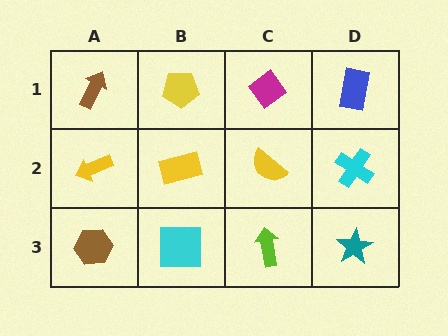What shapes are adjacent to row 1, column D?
A cyan cross (row 2, column D), a magenta diamond (row 1, column C).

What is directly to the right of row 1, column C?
A blue rectangle.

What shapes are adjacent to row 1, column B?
A yellow rectangle (row 2, column B), a brown arrow (row 1, column A), a magenta diamond (row 1, column C).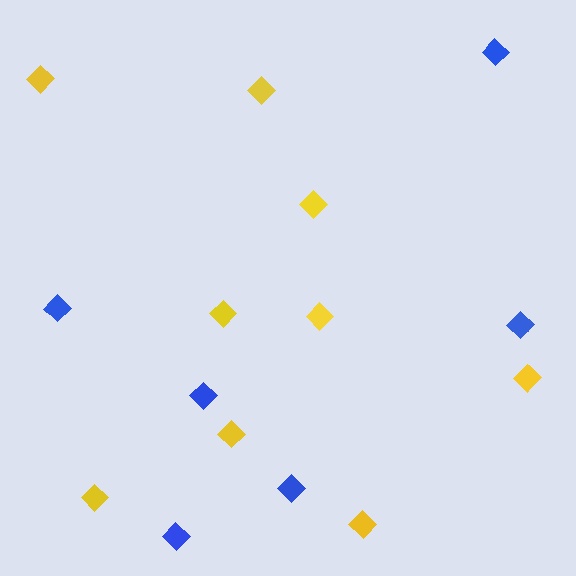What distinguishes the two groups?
There are 2 groups: one group of blue diamonds (6) and one group of yellow diamonds (9).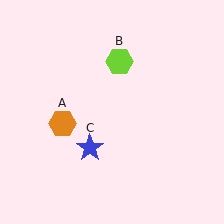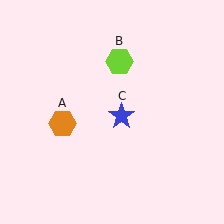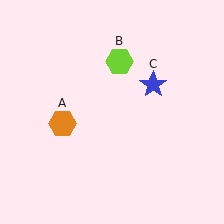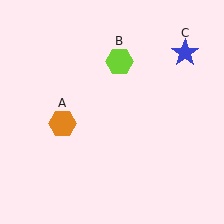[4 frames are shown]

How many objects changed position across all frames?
1 object changed position: blue star (object C).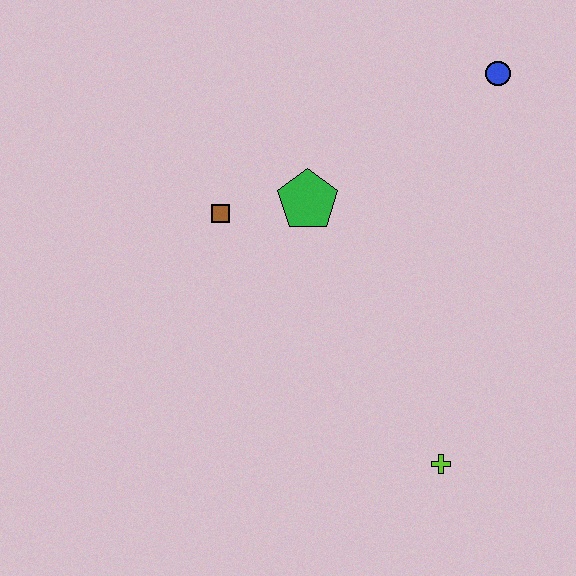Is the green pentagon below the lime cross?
No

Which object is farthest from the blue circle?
The lime cross is farthest from the blue circle.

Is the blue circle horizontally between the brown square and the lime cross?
No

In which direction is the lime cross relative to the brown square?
The lime cross is below the brown square.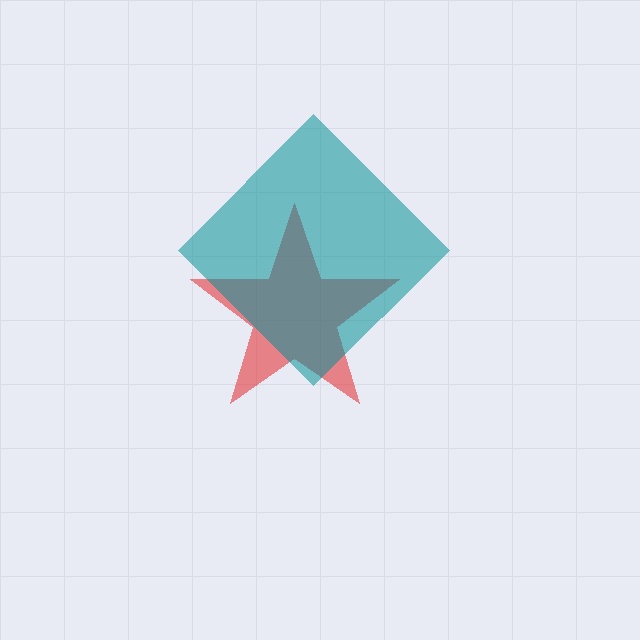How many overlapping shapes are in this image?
There are 2 overlapping shapes in the image.